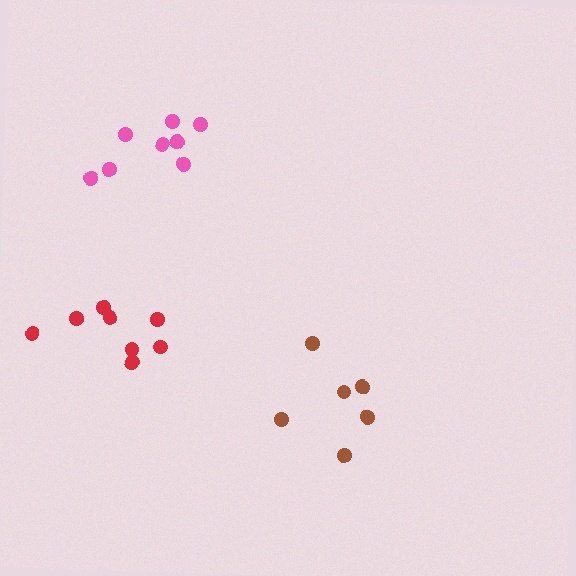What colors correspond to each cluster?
The clusters are colored: red, pink, brown.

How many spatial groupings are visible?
There are 3 spatial groupings.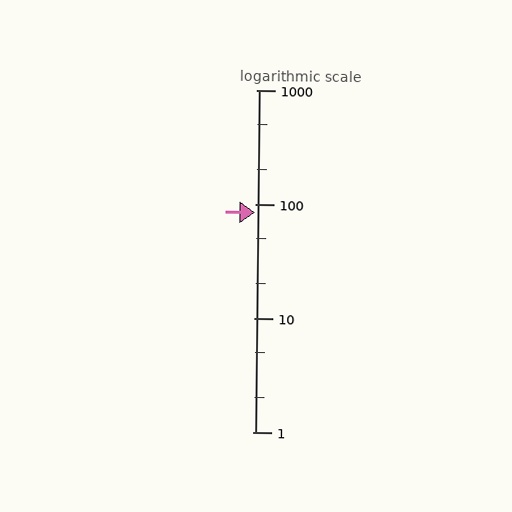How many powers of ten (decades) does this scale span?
The scale spans 3 decades, from 1 to 1000.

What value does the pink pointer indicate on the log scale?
The pointer indicates approximately 84.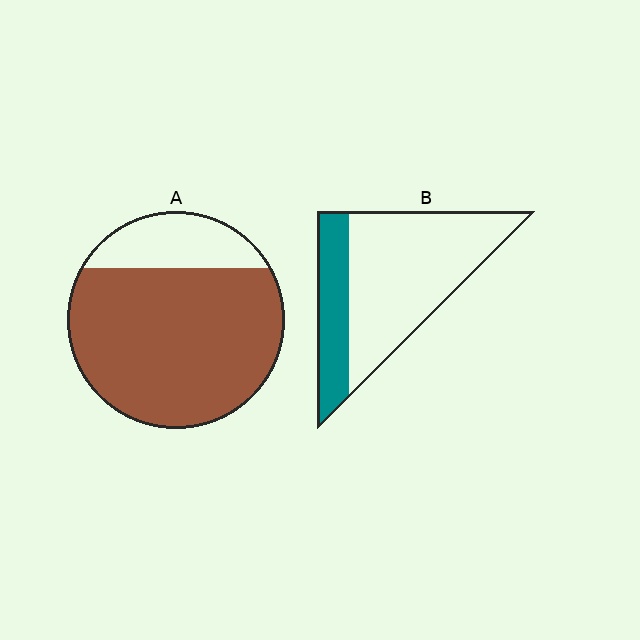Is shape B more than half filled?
No.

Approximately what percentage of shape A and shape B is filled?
A is approximately 80% and B is approximately 25%.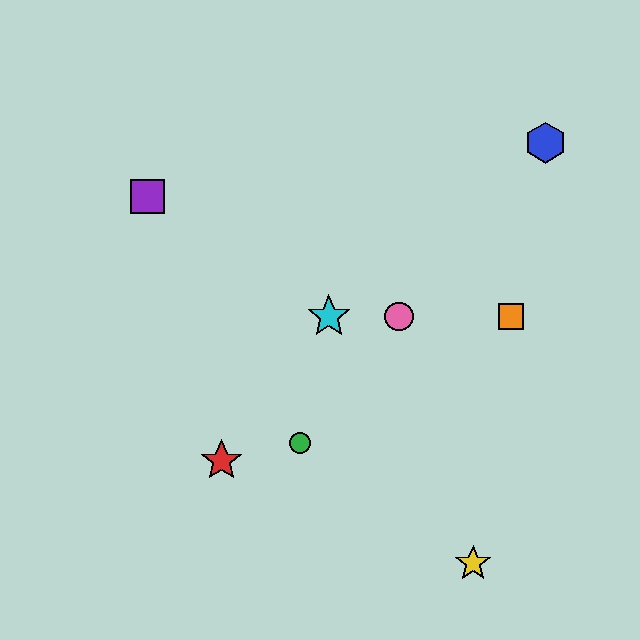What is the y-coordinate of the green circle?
The green circle is at y≈443.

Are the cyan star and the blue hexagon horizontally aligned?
No, the cyan star is at y≈317 and the blue hexagon is at y≈143.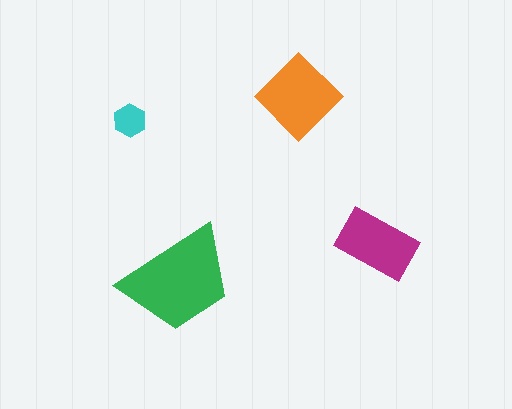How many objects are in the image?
There are 4 objects in the image.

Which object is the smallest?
The cyan hexagon.